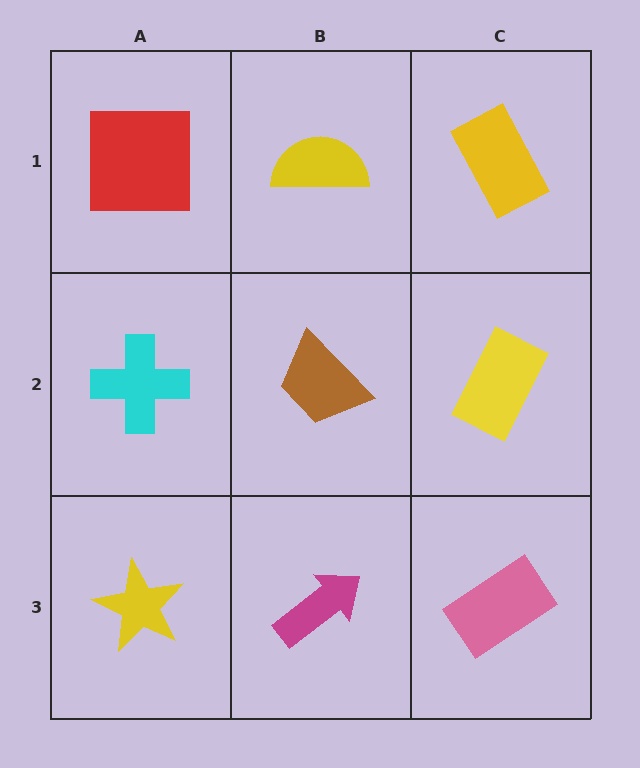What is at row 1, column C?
A yellow rectangle.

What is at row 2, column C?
A yellow rectangle.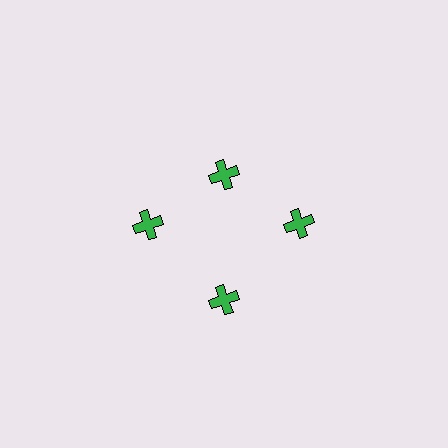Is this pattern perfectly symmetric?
No. The 4 green crosses are arranged in a ring, but one element near the 12 o'clock position is pulled inward toward the center, breaking the 4-fold rotational symmetry.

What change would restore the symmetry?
The symmetry would be restored by moving it outward, back onto the ring so that all 4 crosses sit at equal angles and equal distance from the center.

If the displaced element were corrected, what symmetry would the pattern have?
It would have 4-fold rotational symmetry — the pattern would map onto itself every 90 degrees.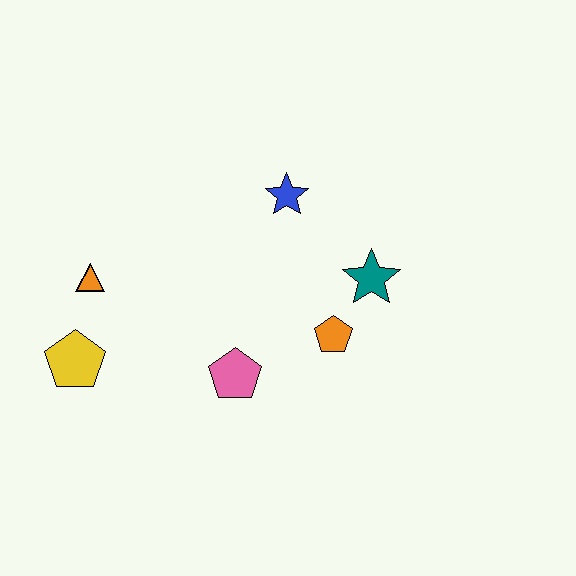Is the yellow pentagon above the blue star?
No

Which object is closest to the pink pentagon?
The orange pentagon is closest to the pink pentagon.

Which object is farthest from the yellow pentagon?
The teal star is farthest from the yellow pentagon.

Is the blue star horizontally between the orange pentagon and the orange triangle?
Yes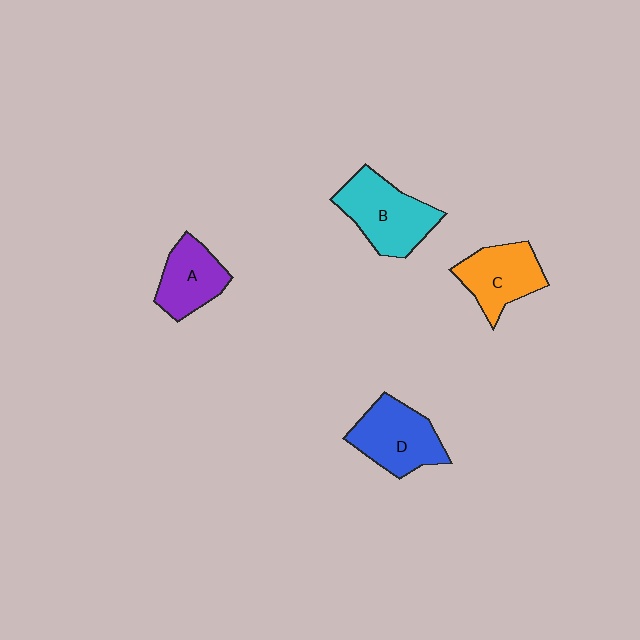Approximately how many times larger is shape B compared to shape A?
Approximately 1.4 times.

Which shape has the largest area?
Shape B (cyan).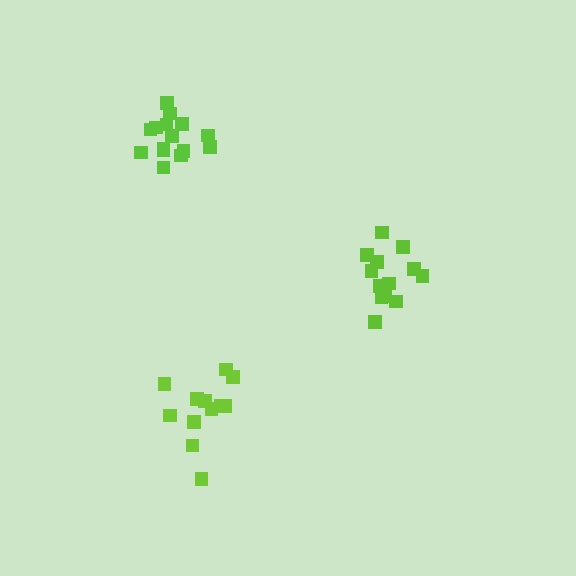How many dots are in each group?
Group 1: 13 dots, Group 2: 12 dots, Group 3: 15 dots (40 total).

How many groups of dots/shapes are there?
There are 3 groups.